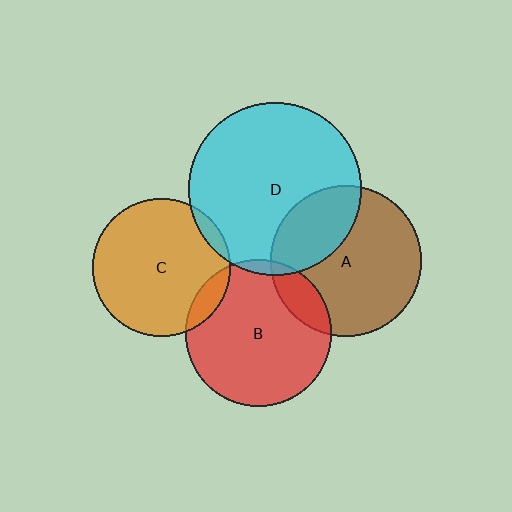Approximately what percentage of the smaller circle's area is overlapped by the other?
Approximately 10%.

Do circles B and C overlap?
Yes.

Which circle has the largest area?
Circle D (cyan).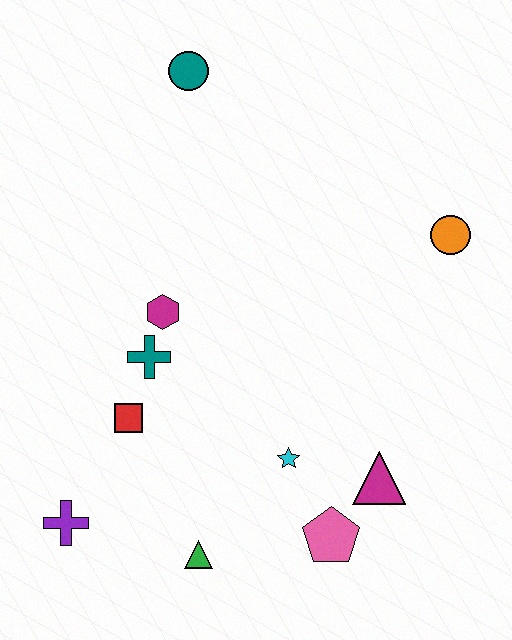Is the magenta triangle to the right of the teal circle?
Yes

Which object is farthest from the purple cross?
The orange circle is farthest from the purple cross.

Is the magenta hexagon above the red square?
Yes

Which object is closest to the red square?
The teal cross is closest to the red square.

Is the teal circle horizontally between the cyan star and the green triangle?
No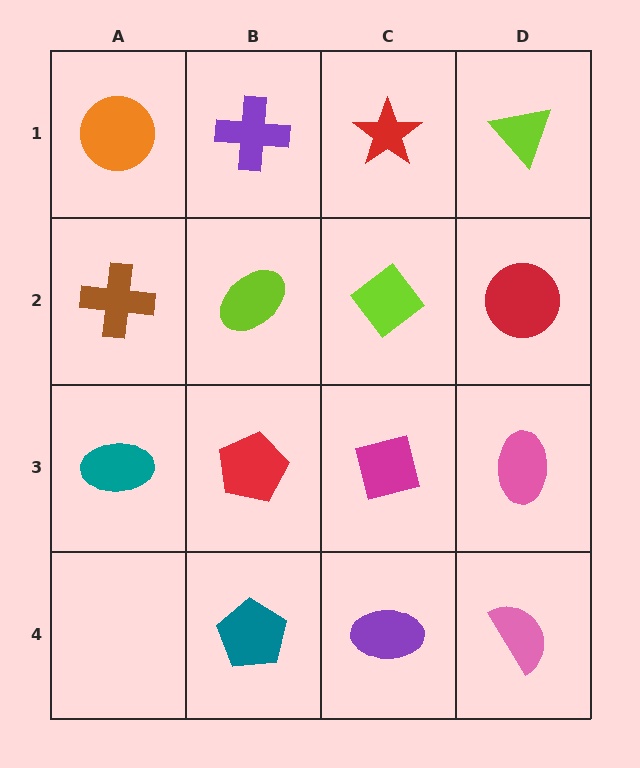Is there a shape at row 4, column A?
No, that cell is empty.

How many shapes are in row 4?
3 shapes.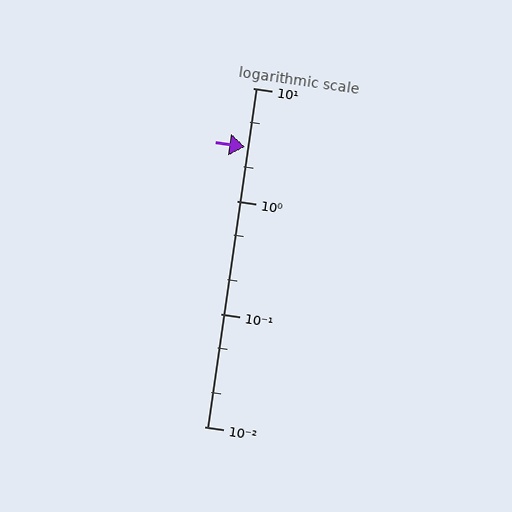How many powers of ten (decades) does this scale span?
The scale spans 3 decades, from 0.01 to 10.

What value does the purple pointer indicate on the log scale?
The pointer indicates approximately 3.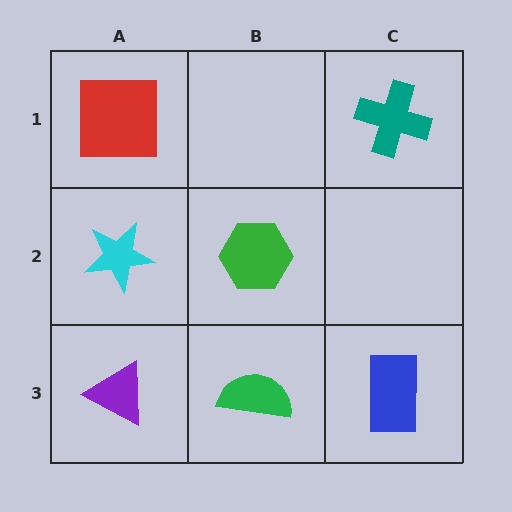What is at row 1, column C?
A teal cross.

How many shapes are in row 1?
2 shapes.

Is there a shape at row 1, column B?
No, that cell is empty.